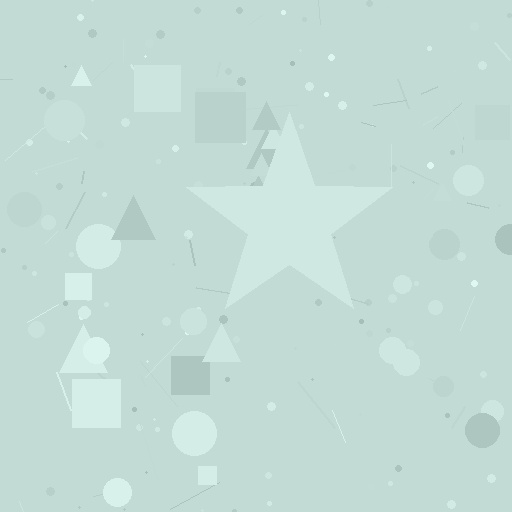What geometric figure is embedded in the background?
A star is embedded in the background.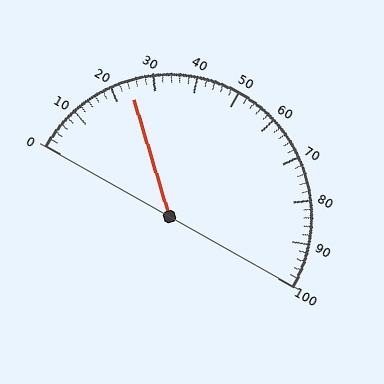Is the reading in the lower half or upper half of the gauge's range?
The reading is in the lower half of the range (0 to 100).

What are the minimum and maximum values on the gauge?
The gauge ranges from 0 to 100.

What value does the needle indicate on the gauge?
The needle indicates approximately 24.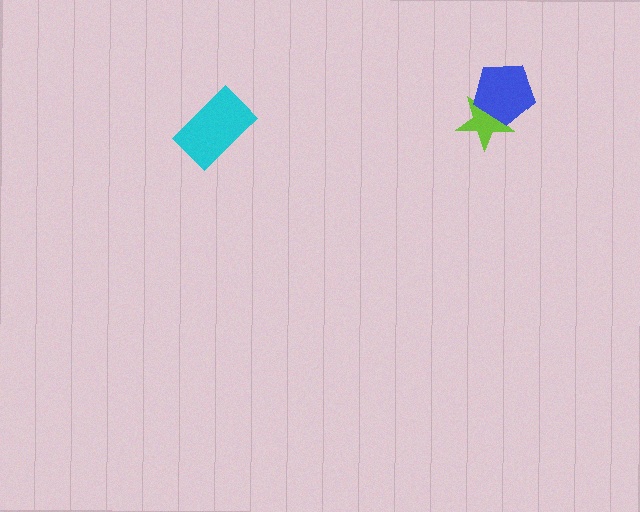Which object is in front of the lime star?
The blue pentagon is in front of the lime star.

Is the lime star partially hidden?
Yes, it is partially covered by another shape.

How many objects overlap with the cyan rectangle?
0 objects overlap with the cyan rectangle.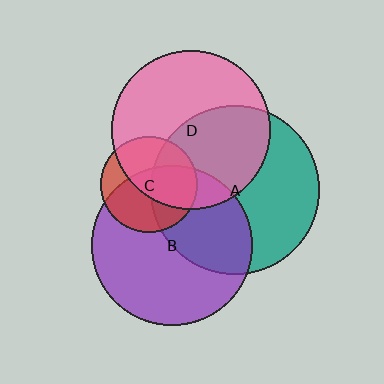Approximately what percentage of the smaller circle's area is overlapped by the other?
Approximately 65%.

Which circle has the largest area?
Circle A (teal).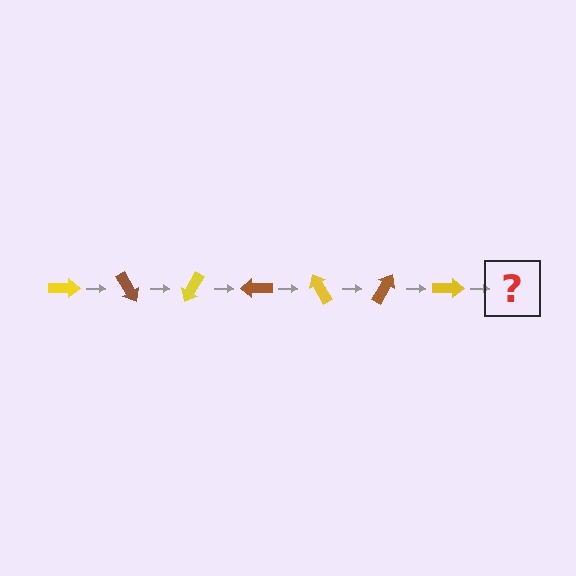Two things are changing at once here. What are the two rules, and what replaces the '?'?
The two rules are that it rotates 60 degrees each step and the color cycles through yellow and brown. The '?' should be a brown arrow, rotated 420 degrees from the start.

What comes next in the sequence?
The next element should be a brown arrow, rotated 420 degrees from the start.